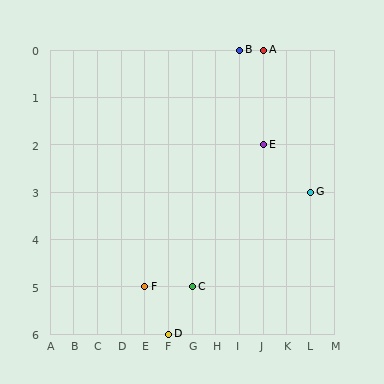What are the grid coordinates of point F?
Point F is at grid coordinates (E, 5).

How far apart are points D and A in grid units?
Points D and A are 4 columns and 6 rows apart (about 7.2 grid units diagonally).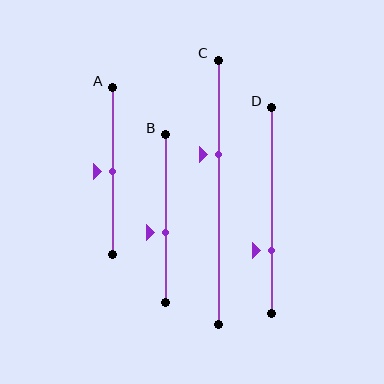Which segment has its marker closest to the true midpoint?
Segment A has its marker closest to the true midpoint.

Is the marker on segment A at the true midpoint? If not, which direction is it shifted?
Yes, the marker on segment A is at the true midpoint.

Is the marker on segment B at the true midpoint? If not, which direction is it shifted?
No, the marker on segment B is shifted downward by about 8% of the segment length.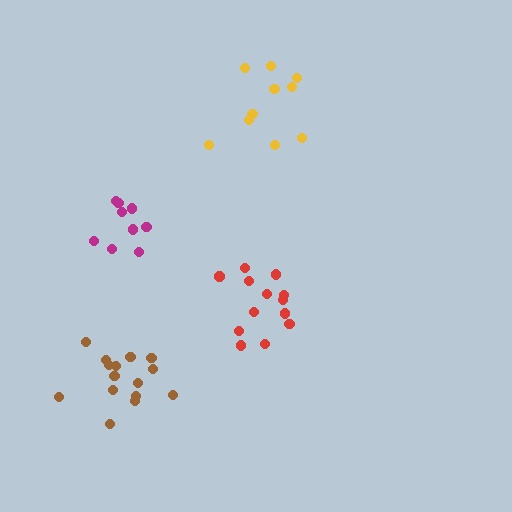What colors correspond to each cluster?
The clusters are colored: yellow, brown, magenta, red.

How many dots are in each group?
Group 1: 10 dots, Group 2: 15 dots, Group 3: 9 dots, Group 4: 13 dots (47 total).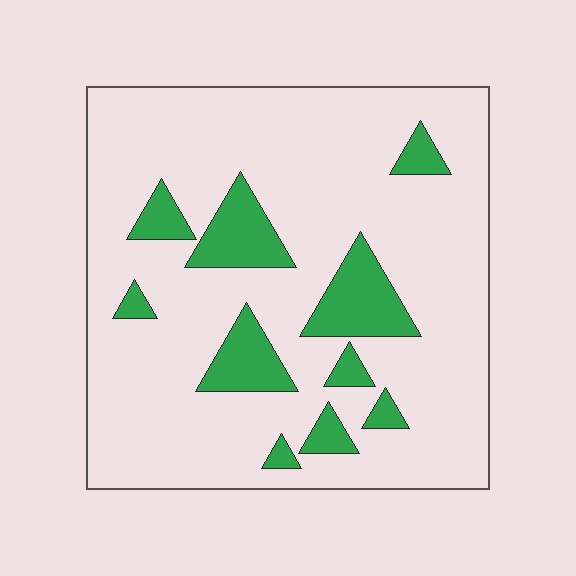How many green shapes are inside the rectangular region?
10.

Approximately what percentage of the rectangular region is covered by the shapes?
Approximately 15%.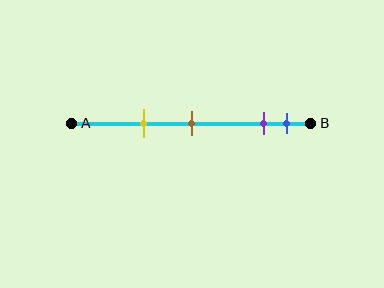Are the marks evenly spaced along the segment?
No, the marks are not evenly spaced.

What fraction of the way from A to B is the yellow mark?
The yellow mark is approximately 30% (0.3) of the way from A to B.